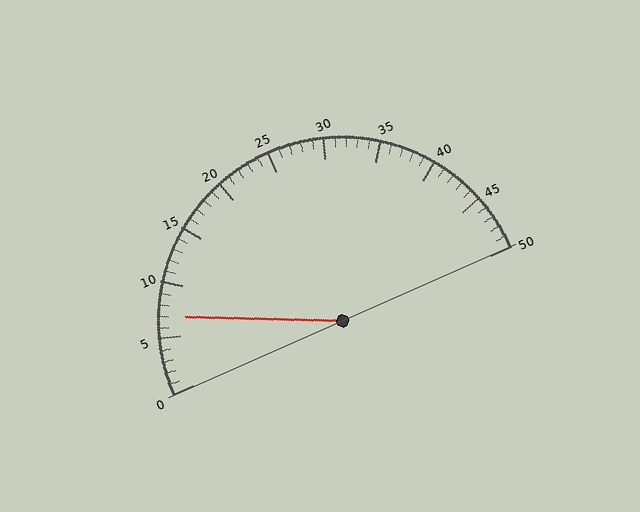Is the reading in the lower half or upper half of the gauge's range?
The reading is in the lower half of the range (0 to 50).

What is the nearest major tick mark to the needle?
The nearest major tick mark is 5.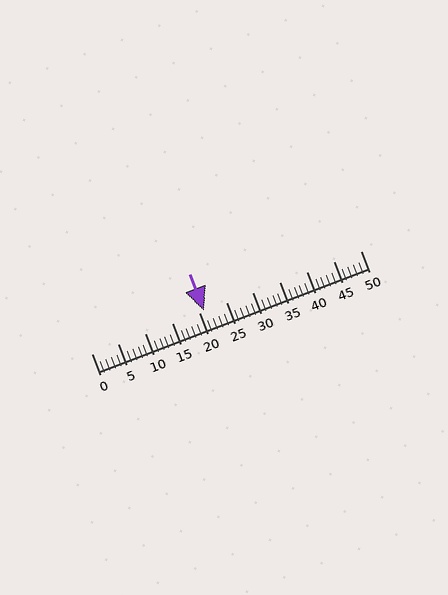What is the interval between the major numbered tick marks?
The major tick marks are spaced 5 units apart.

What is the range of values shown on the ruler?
The ruler shows values from 0 to 50.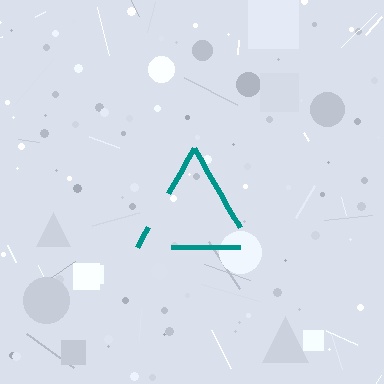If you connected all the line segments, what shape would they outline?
They would outline a triangle.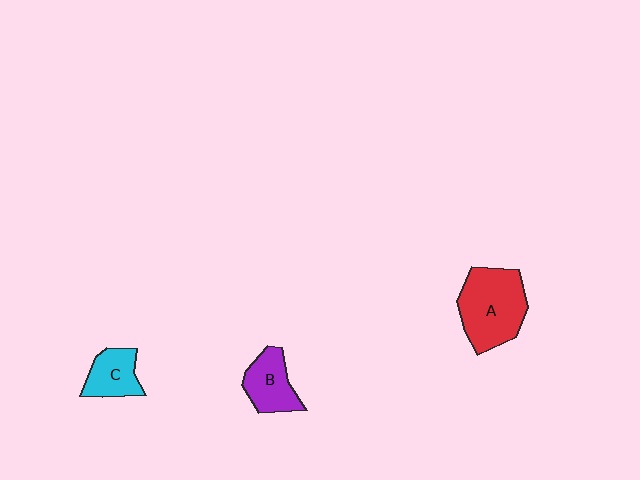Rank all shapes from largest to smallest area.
From largest to smallest: A (red), B (purple), C (cyan).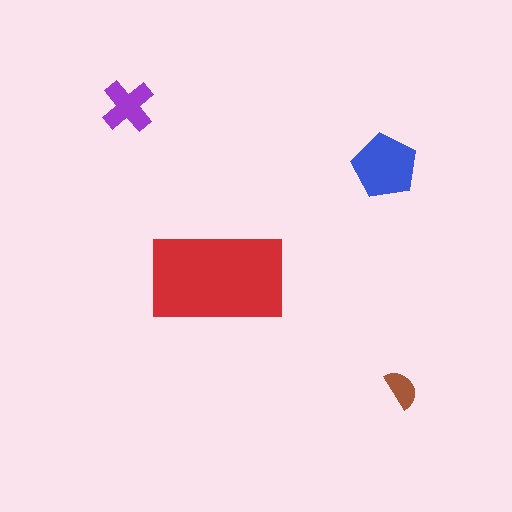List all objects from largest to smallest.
The red rectangle, the blue pentagon, the purple cross, the brown semicircle.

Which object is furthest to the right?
The brown semicircle is rightmost.